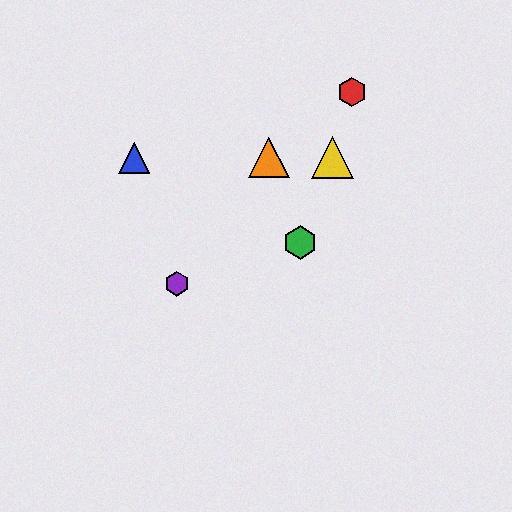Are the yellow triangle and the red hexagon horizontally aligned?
No, the yellow triangle is at y≈158 and the red hexagon is at y≈92.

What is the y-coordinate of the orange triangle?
The orange triangle is at y≈158.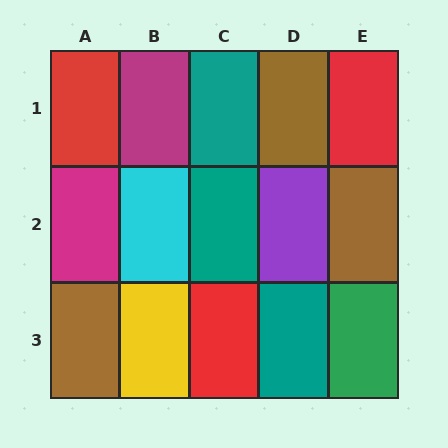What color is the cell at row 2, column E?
Brown.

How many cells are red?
3 cells are red.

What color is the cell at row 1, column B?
Magenta.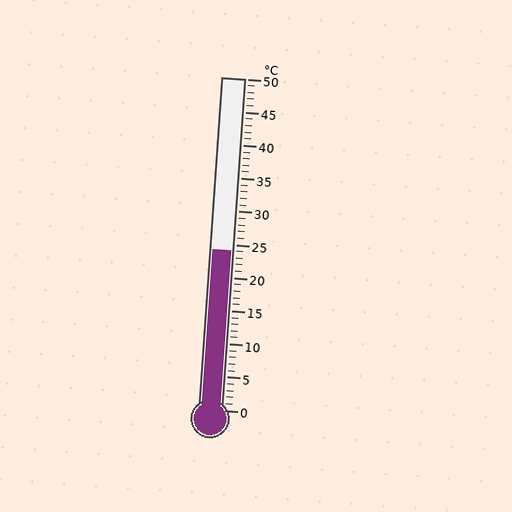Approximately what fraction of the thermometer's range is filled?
The thermometer is filled to approximately 50% of its range.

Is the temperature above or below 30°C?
The temperature is below 30°C.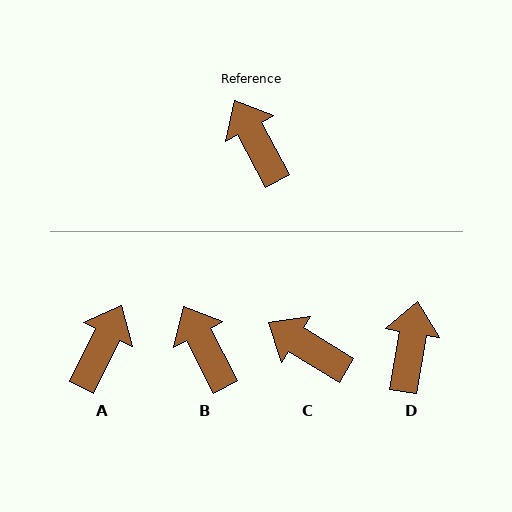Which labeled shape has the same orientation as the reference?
B.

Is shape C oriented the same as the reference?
No, it is off by about 31 degrees.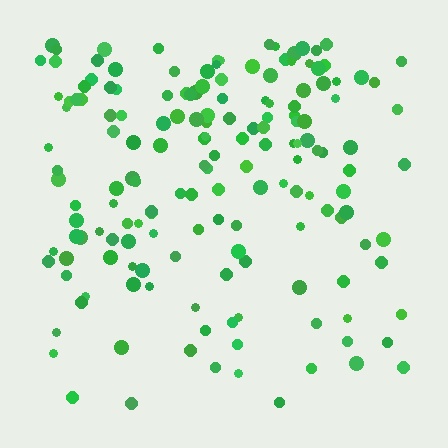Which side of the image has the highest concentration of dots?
The top.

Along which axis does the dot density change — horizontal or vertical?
Vertical.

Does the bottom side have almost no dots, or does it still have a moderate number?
Still a moderate number, just noticeably fewer than the top.